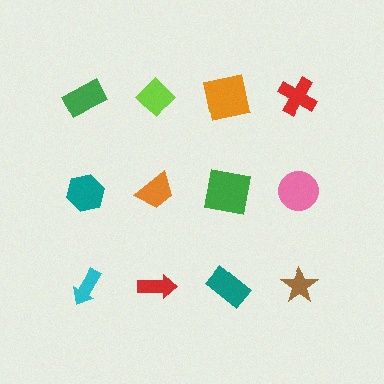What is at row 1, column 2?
A lime diamond.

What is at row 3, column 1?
A cyan arrow.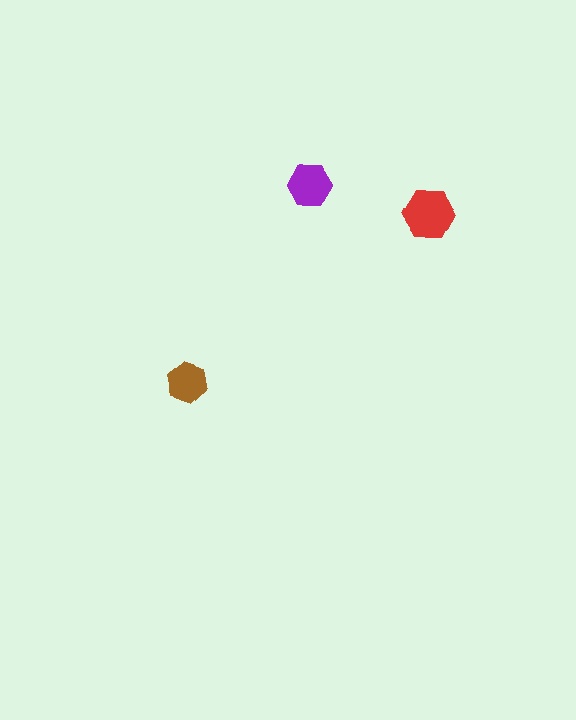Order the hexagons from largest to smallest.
the red one, the purple one, the brown one.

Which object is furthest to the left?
The brown hexagon is leftmost.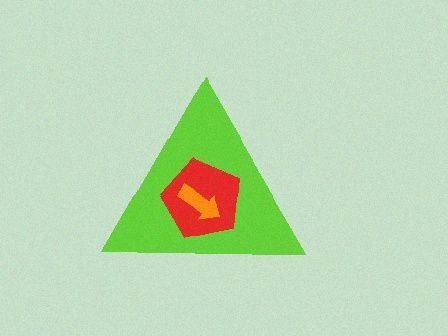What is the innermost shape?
The orange arrow.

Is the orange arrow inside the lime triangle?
Yes.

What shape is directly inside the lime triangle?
The red pentagon.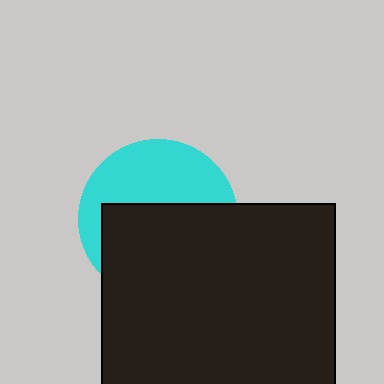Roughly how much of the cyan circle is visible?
A small part of it is visible (roughly 44%).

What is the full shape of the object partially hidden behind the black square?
The partially hidden object is a cyan circle.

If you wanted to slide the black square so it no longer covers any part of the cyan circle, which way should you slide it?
Slide it down — that is the most direct way to separate the two shapes.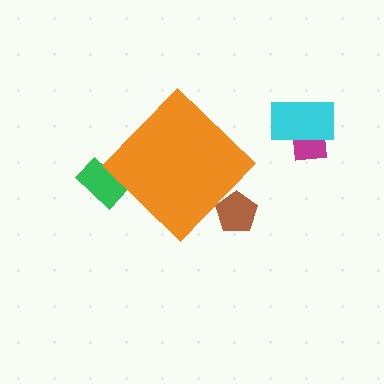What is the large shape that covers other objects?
An orange diamond.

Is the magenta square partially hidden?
No, the magenta square is fully visible.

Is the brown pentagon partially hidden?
Yes, the brown pentagon is partially hidden behind the orange diamond.